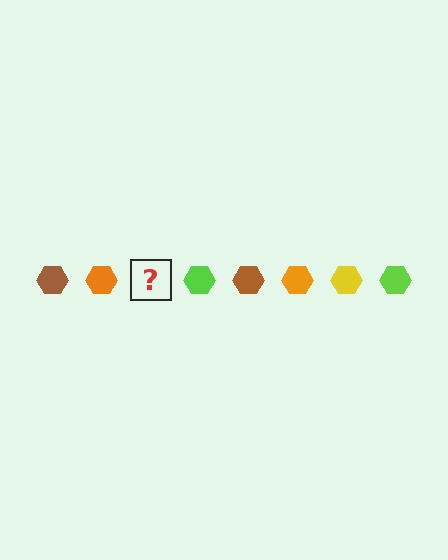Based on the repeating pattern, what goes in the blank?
The blank should be a yellow hexagon.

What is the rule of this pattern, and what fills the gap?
The rule is that the pattern cycles through brown, orange, yellow, lime hexagons. The gap should be filled with a yellow hexagon.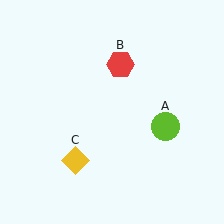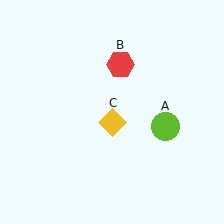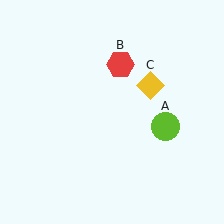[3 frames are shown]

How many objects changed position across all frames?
1 object changed position: yellow diamond (object C).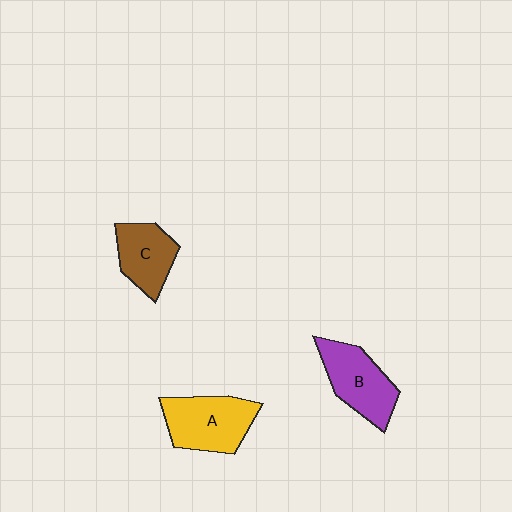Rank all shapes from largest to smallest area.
From largest to smallest: A (yellow), B (purple), C (brown).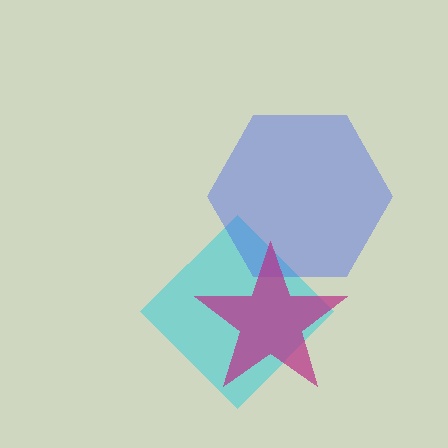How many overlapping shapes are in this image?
There are 3 overlapping shapes in the image.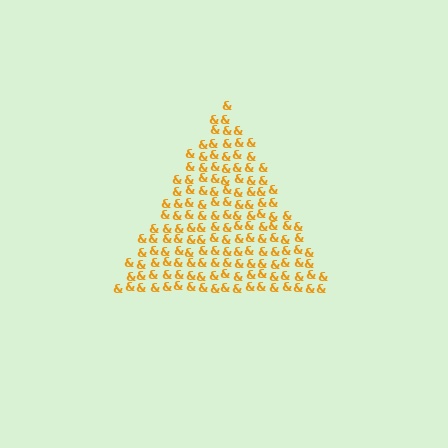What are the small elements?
The small elements are ampersands.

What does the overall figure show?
The overall figure shows a triangle.